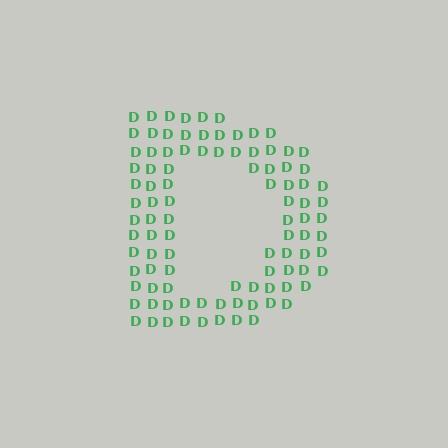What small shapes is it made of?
It is made of small letter D's.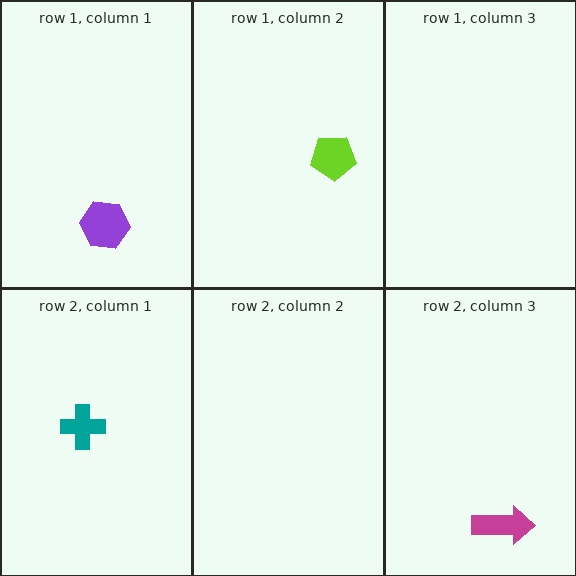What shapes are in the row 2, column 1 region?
The teal cross.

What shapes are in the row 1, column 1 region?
The purple hexagon.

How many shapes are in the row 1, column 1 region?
1.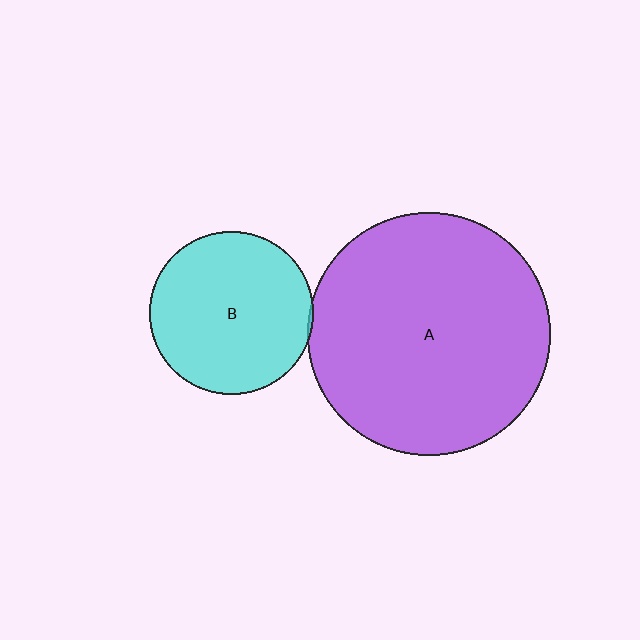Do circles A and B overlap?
Yes.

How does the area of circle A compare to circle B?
Approximately 2.2 times.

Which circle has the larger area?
Circle A (purple).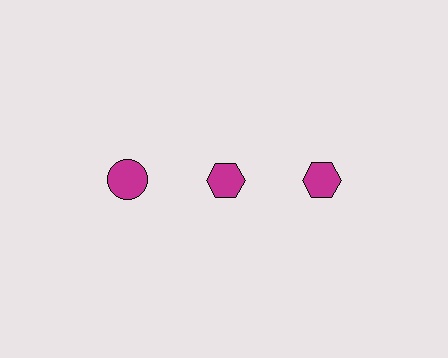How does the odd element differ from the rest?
It has a different shape: circle instead of hexagon.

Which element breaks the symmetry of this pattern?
The magenta circle in the top row, leftmost column breaks the symmetry. All other shapes are magenta hexagons.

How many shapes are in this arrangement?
There are 3 shapes arranged in a grid pattern.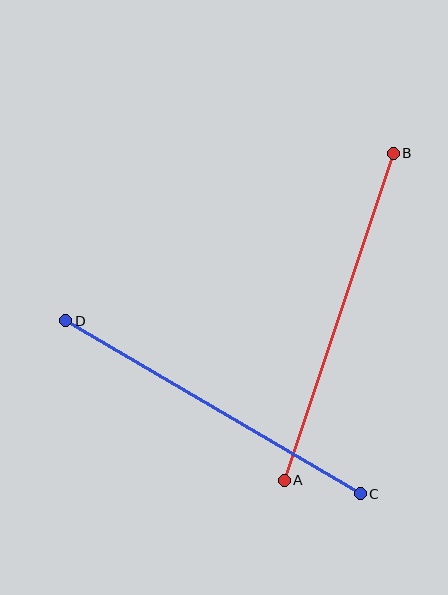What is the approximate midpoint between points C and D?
The midpoint is at approximately (213, 407) pixels.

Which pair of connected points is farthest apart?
Points A and B are farthest apart.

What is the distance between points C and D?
The distance is approximately 342 pixels.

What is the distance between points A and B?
The distance is approximately 345 pixels.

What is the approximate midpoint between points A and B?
The midpoint is at approximately (339, 317) pixels.